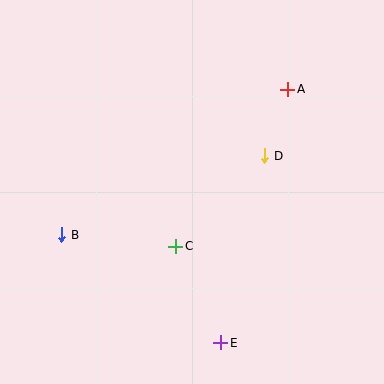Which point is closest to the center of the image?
Point C at (176, 246) is closest to the center.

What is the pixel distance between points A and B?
The distance between A and B is 269 pixels.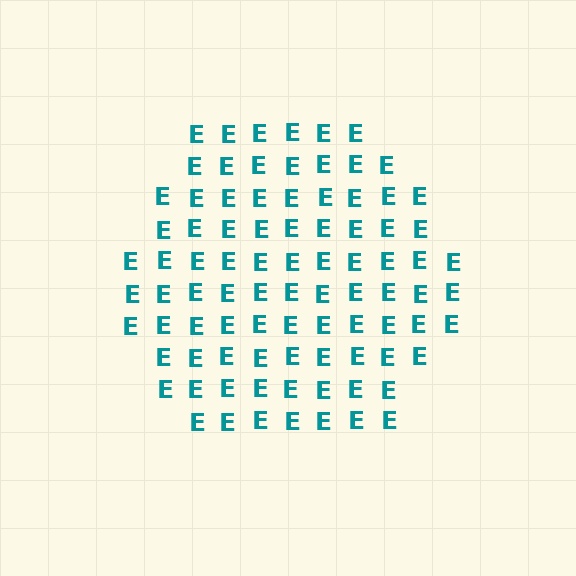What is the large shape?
The large shape is a hexagon.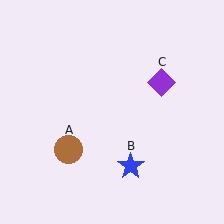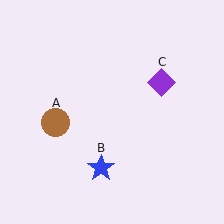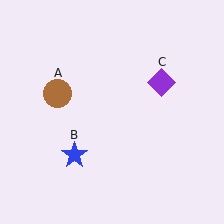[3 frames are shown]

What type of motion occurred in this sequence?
The brown circle (object A), blue star (object B) rotated clockwise around the center of the scene.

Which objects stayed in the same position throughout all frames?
Purple diamond (object C) remained stationary.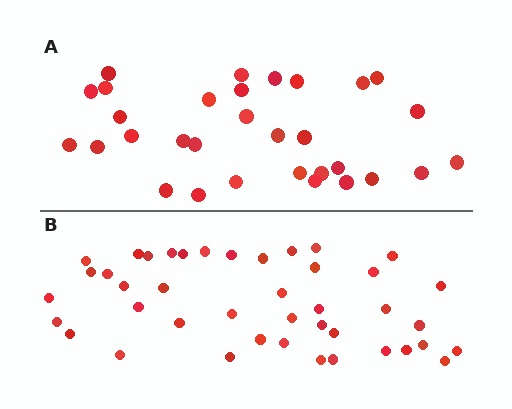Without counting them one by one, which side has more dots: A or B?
Region B (the bottom region) has more dots.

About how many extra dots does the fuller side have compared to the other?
Region B has roughly 12 or so more dots than region A.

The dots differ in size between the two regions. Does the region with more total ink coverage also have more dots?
No. Region A has more total ink coverage because its dots are larger, but region B actually contains more individual dots. Total area can be misleading — the number of items is what matters here.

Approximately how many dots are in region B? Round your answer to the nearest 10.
About 40 dots. (The exact count is 42, which rounds to 40.)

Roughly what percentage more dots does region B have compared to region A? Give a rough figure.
About 35% more.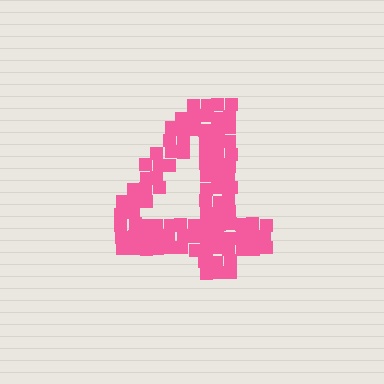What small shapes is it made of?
It is made of small squares.